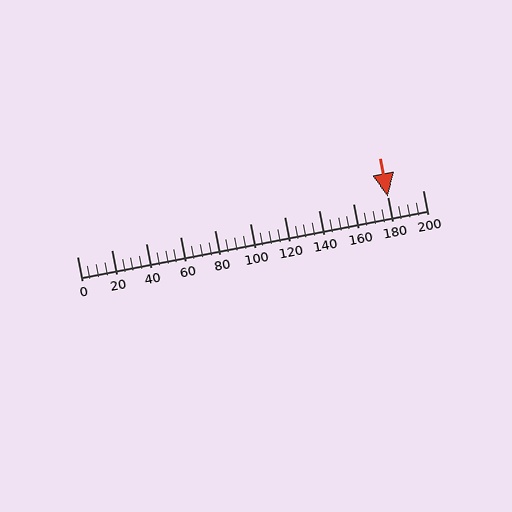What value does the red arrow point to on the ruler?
The red arrow points to approximately 180.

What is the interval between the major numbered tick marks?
The major tick marks are spaced 20 units apart.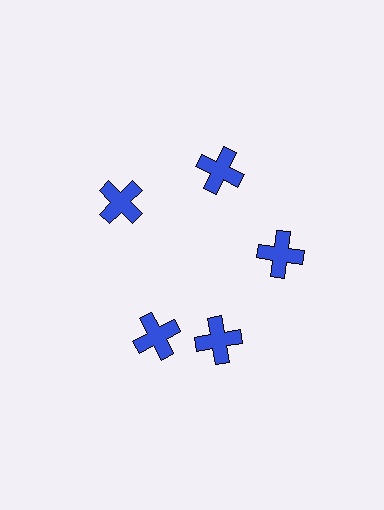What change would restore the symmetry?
The symmetry would be restored by rotating it back into even spacing with its neighbors so that all 5 crosses sit at equal angles and equal distance from the center.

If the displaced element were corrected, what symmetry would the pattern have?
It would have 5-fold rotational symmetry — the pattern would map onto itself every 72 degrees.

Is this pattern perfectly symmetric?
No. The 5 blue crosses are arranged in a ring, but one element near the 8 o'clock position is rotated out of alignment along the ring, breaking the 5-fold rotational symmetry.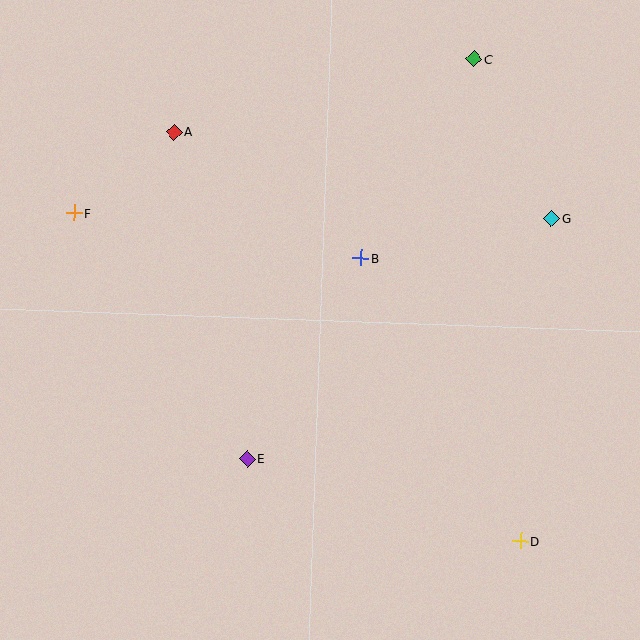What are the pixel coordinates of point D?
Point D is at (521, 541).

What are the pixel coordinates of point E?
Point E is at (247, 459).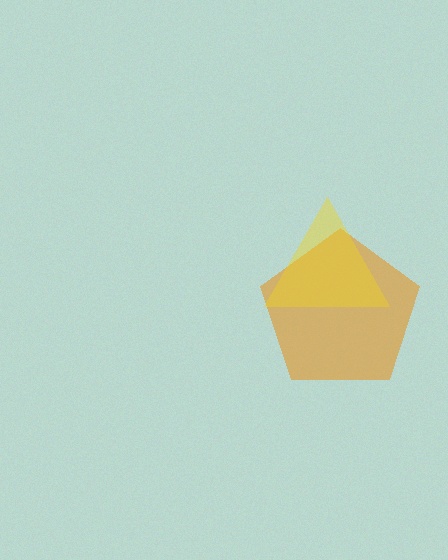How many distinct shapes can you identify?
There are 2 distinct shapes: an orange pentagon, a yellow triangle.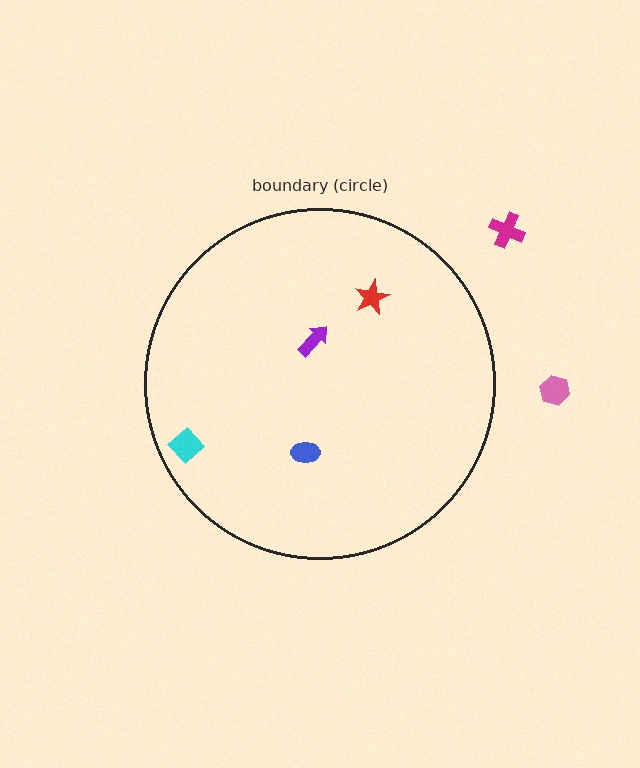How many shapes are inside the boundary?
4 inside, 2 outside.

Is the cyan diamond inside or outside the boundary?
Inside.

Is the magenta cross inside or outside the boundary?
Outside.